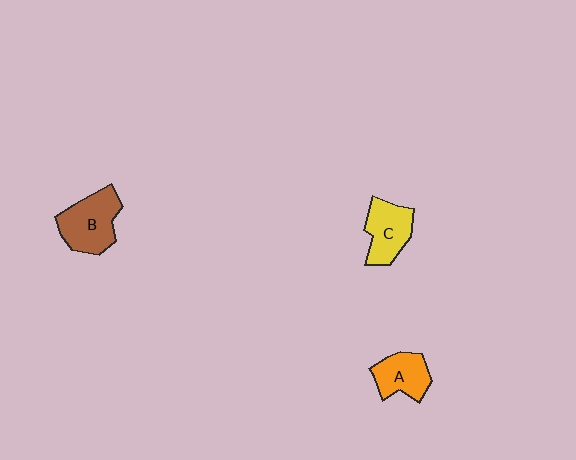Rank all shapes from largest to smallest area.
From largest to smallest: B (brown), C (yellow), A (orange).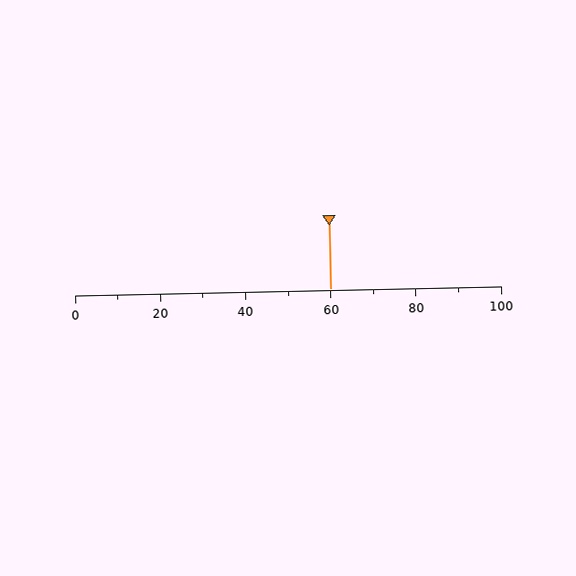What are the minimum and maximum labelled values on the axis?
The axis runs from 0 to 100.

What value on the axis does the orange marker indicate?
The marker indicates approximately 60.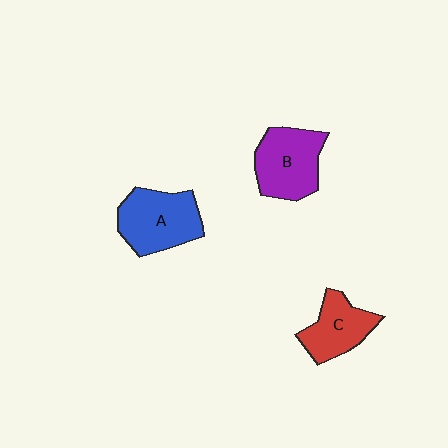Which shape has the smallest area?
Shape C (red).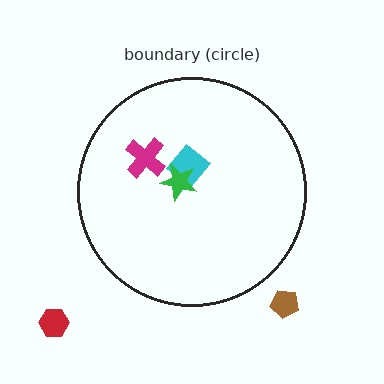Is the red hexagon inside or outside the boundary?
Outside.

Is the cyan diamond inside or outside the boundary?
Inside.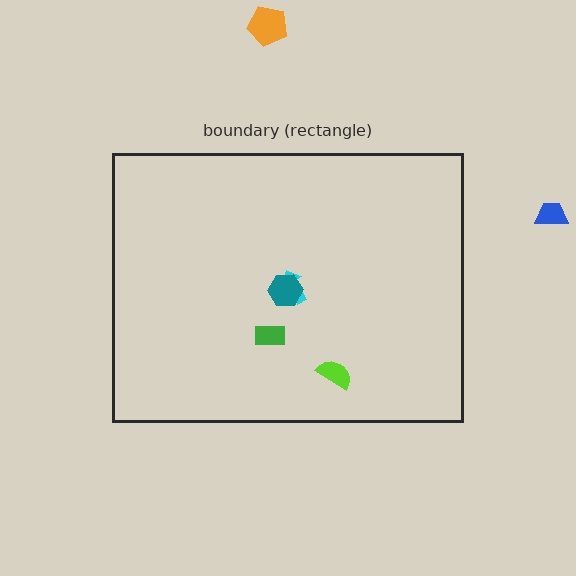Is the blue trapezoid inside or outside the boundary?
Outside.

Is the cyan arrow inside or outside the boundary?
Inside.